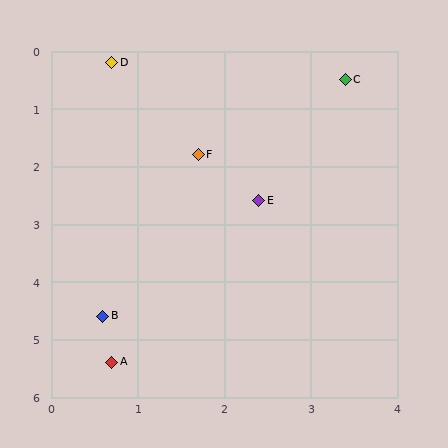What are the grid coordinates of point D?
Point D is at approximately (0.7, 0.2).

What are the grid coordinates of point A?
Point A is at approximately (0.7, 5.4).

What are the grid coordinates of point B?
Point B is at approximately (0.6, 4.6).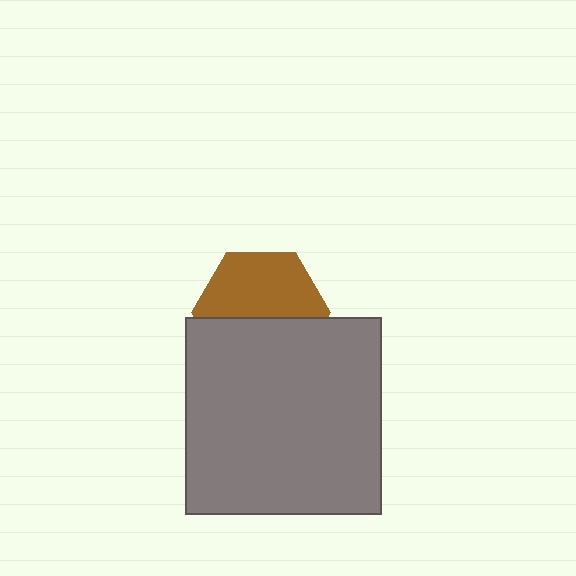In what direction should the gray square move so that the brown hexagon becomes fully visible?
The gray square should move down. That is the shortest direction to clear the overlap and leave the brown hexagon fully visible.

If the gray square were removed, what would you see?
You would see the complete brown hexagon.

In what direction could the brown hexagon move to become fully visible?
The brown hexagon could move up. That would shift it out from behind the gray square entirely.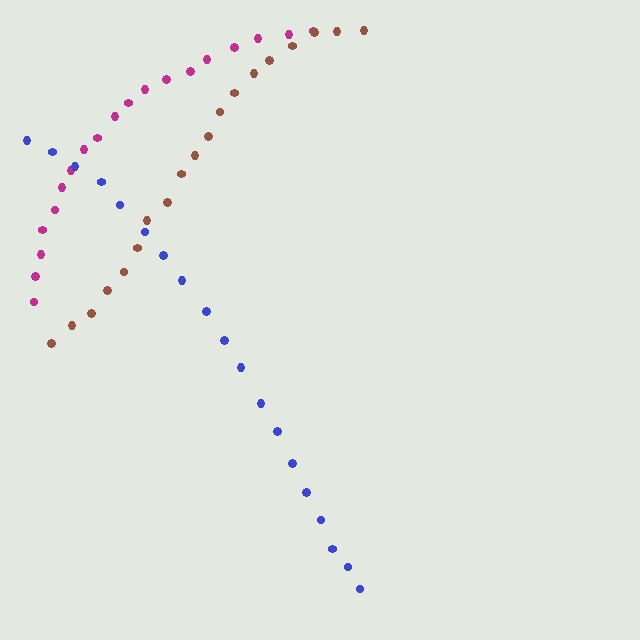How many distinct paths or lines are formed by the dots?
There are 3 distinct paths.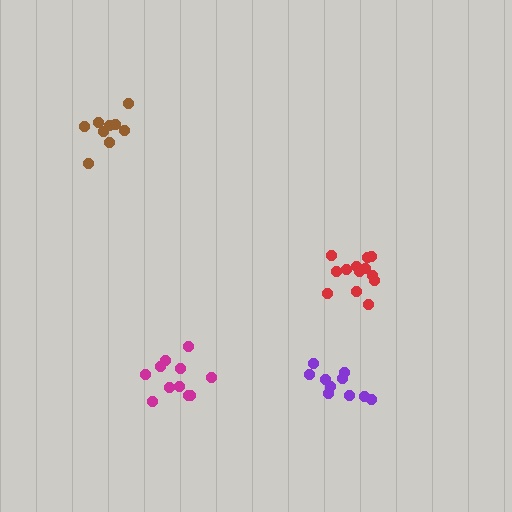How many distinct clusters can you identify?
There are 4 distinct clusters.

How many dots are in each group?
Group 1: 13 dots, Group 2: 9 dots, Group 3: 11 dots, Group 4: 10 dots (43 total).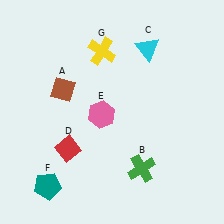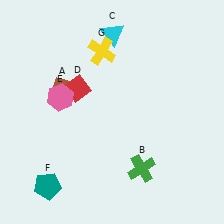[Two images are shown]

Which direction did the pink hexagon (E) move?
The pink hexagon (E) moved left.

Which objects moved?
The objects that moved are: the cyan triangle (C), the red diamond (D), the pink hexagon (E).